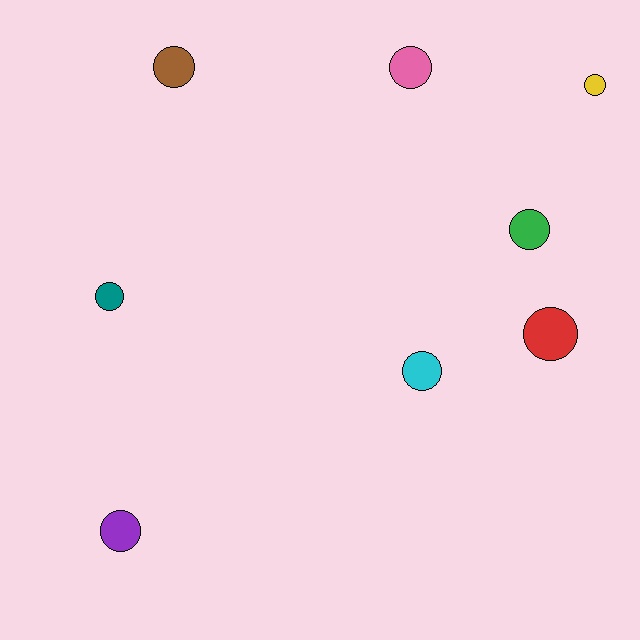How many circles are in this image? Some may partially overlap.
There are 8 circles.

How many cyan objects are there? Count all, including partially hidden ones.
There is 1 cyan object.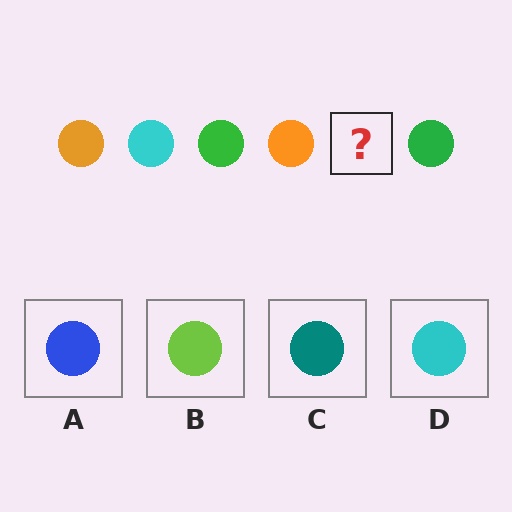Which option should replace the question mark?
Option D.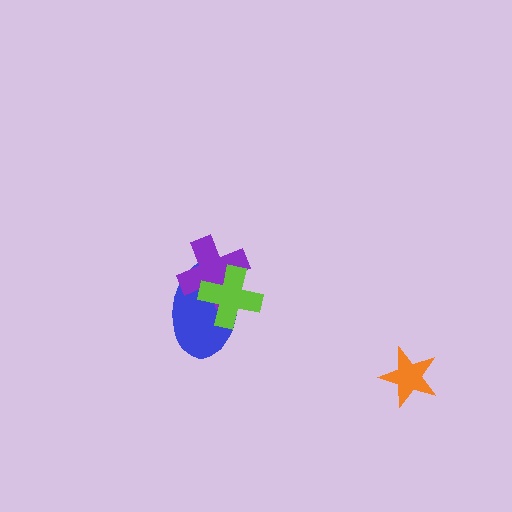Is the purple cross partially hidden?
Yes, it is partially covered by another shape.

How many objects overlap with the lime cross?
2 objects overlap with the lime cross.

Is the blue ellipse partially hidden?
Yes, it is partially covered by another shape.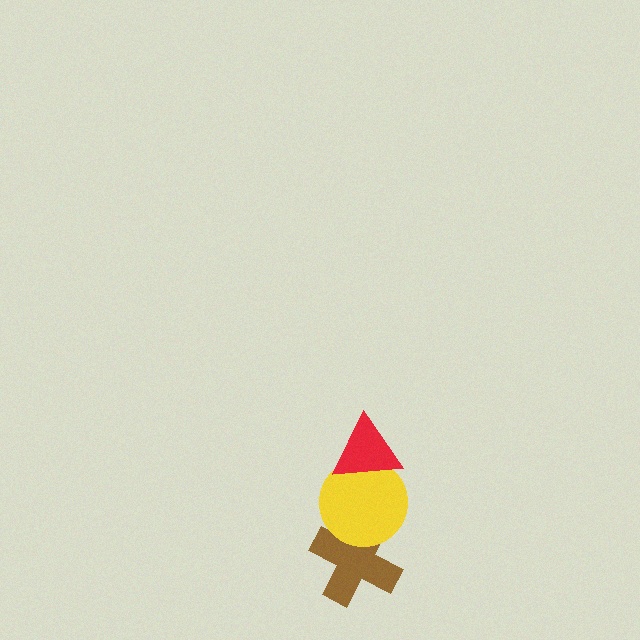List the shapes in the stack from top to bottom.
From top to bottom: the red triangle, the yellow circle, the brown cross.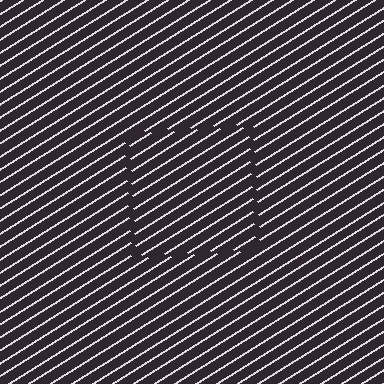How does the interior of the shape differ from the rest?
The interior of the shape contains the same grating, shifted by half a period — the contour is defined by the phase discontinuity where line-ends from the inner and outer gratings abut.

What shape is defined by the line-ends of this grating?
An illusory square. The interior of the shape contains the same grating, shifted by half a period — the contour is defined by the phase discontinuity where line-ends from the inner and outer gratings abut.